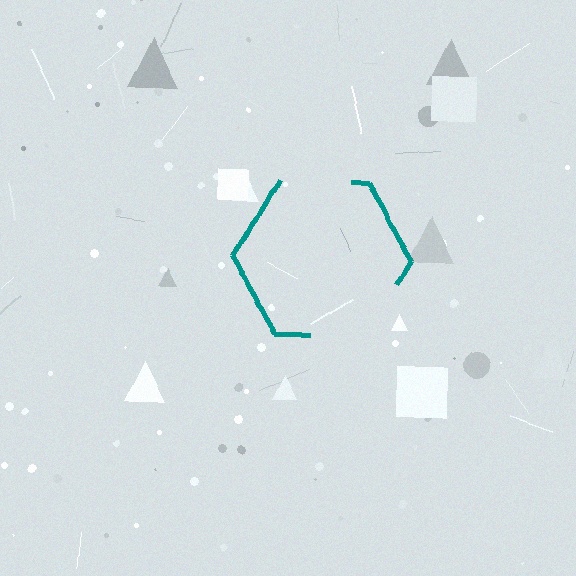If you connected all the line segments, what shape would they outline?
They would outline a hexagon.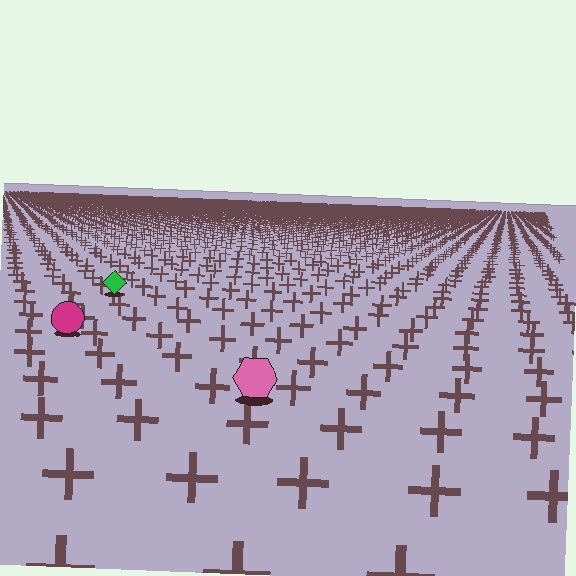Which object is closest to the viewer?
The pink hexagon is closest. The texture marks near it are larger and more spread out.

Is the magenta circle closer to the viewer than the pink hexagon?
No. The pink hexagon is closer — you can tell from the texture gradient: the ground texture is coarser near it.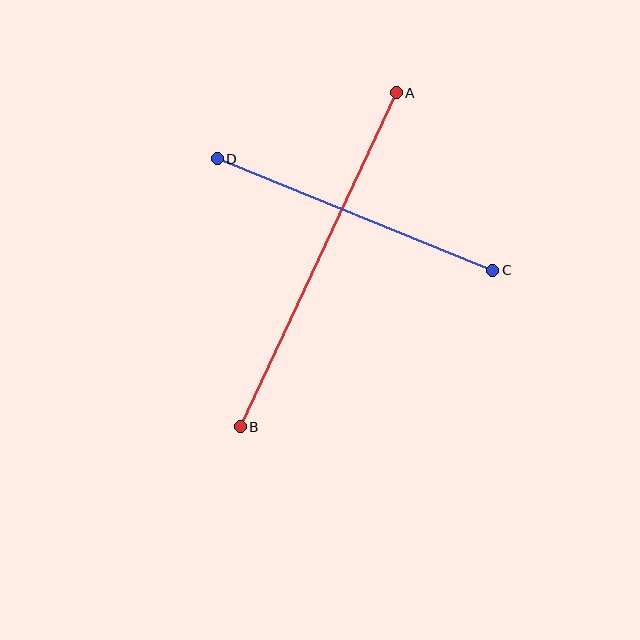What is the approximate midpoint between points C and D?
The midpoint is at approximately (355, 214) pixels.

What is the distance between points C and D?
The distance is approximately 297 pixels.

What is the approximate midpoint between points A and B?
The midpoint is at approximately (318, 260) pixels.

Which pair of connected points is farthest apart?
Points A and B are farthest apart.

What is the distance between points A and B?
The distance is approximately 369 pixels.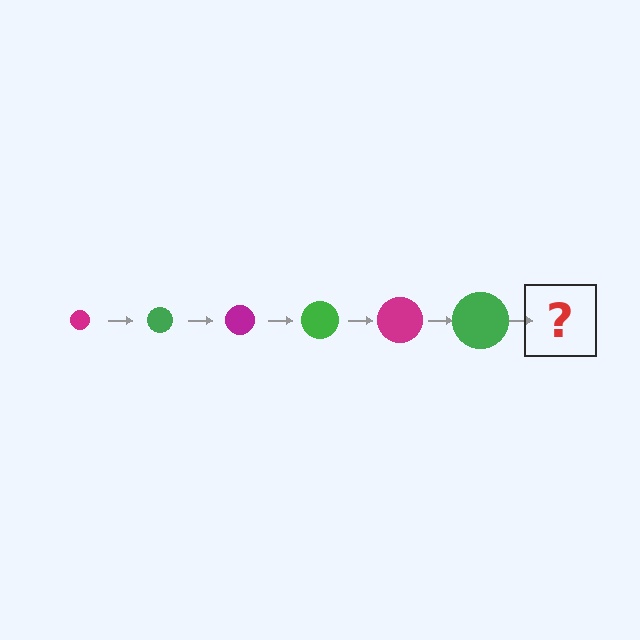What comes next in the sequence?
The next element should be a magenta circle, larger than the previous one.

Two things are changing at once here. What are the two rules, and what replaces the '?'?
The two rules are that the circle grows larger each step and the color cycles through magenta and green. The '?' should be a magenta circle, larger than the previous one.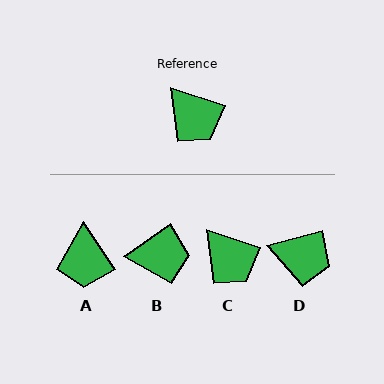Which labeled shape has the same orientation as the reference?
C.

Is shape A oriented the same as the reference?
No, it is off by about 37 degrees.